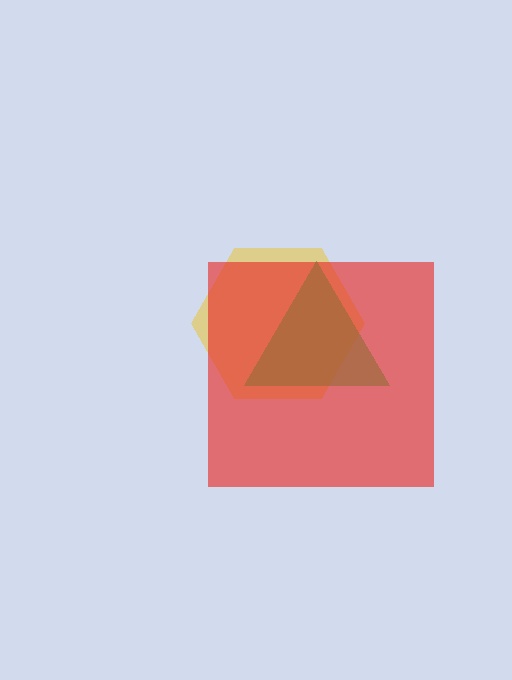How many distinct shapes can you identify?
There are 3 distinct shapes: a yellow hexagon, a red square, a brown triangle.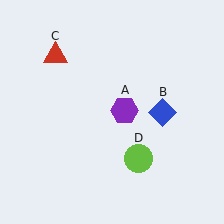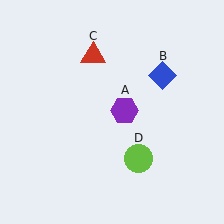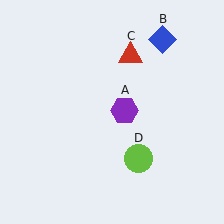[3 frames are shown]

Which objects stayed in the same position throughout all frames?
Purple hexagon (object A) and lime circle (object D) remained stationary.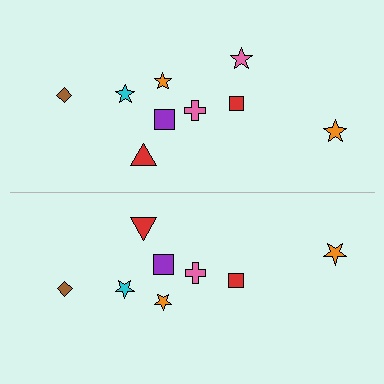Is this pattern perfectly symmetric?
No, the pattern is not perfectly symmetric. A pink star is missing from the bottom side.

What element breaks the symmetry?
A pink star is missing from the bottom side.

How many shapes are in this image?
There are 17 shapes in this image.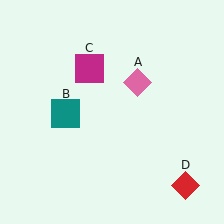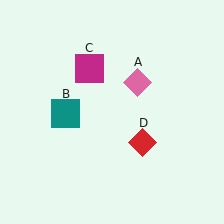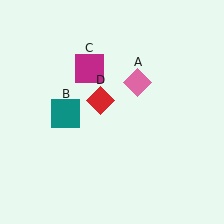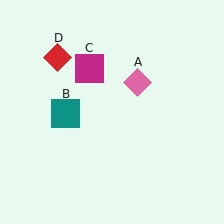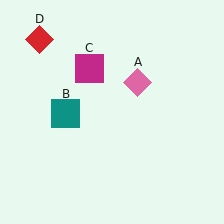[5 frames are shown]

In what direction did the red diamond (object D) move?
The red diamond (object D) moved up and to the left.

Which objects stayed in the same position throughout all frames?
Pink diamond (object A) and teal square (object B) and magenta square (object C) remained stationary.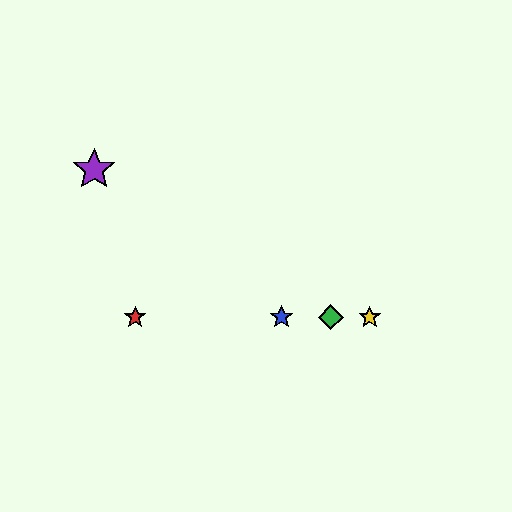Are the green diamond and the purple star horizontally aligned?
No, the green diamond is at y≈317 and the purple star is at y≈170.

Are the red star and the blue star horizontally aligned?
Yes, both are at y≈317.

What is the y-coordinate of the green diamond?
The green diamond is at y≈317.